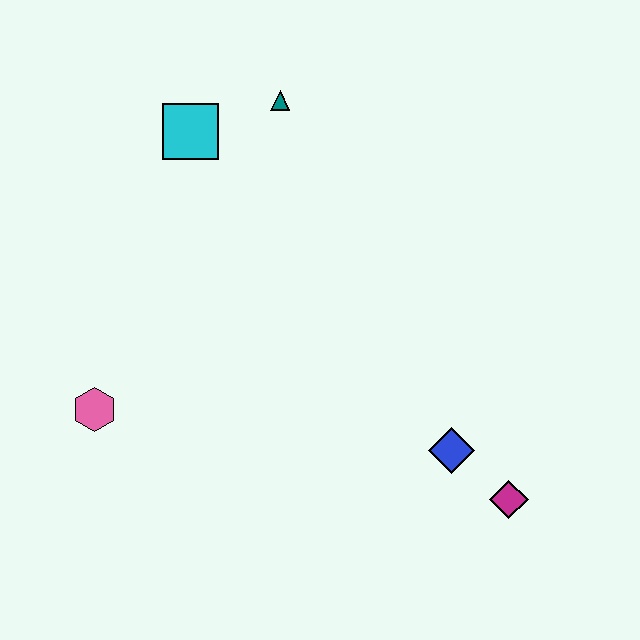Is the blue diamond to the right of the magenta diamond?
No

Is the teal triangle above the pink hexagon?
Yes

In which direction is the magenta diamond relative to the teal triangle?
The magenta diamond is below the teal triangle.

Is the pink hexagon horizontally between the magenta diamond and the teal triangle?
No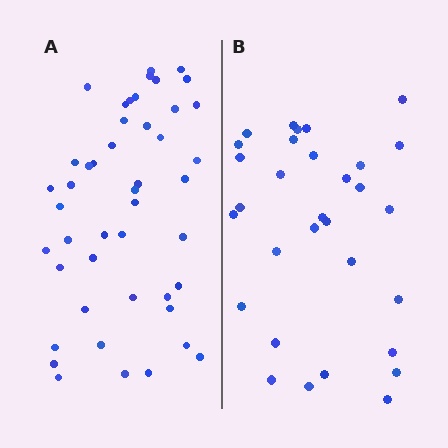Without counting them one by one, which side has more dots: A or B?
Region A (the left region) has more dots.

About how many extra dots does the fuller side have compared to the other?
Region A has approximately 15 more dots than region B.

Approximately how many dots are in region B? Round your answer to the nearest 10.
About 30 dots. (The exact count is 31, which rounds to 30.)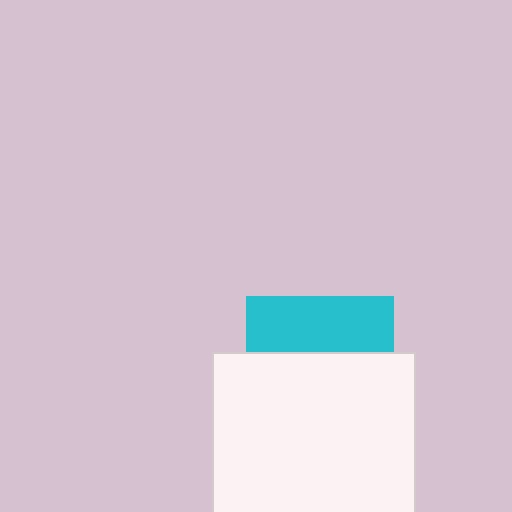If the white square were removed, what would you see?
You would see the complete cyan square.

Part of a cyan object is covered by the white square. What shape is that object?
It is a square.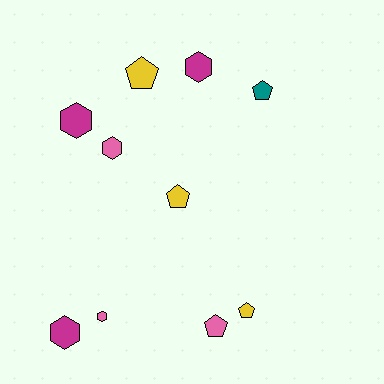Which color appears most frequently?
Yellow, with 3 objects.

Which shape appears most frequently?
Pentagon, with 5 objects.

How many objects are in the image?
There are 10 objects.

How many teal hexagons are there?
There are no teal hexagons.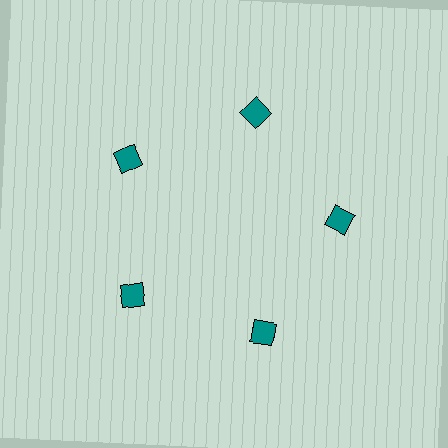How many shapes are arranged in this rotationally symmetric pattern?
There are 5 shapes, arranged in 5 groups of 1.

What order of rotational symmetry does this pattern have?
This pattern has 5-fold rotational symmetry.